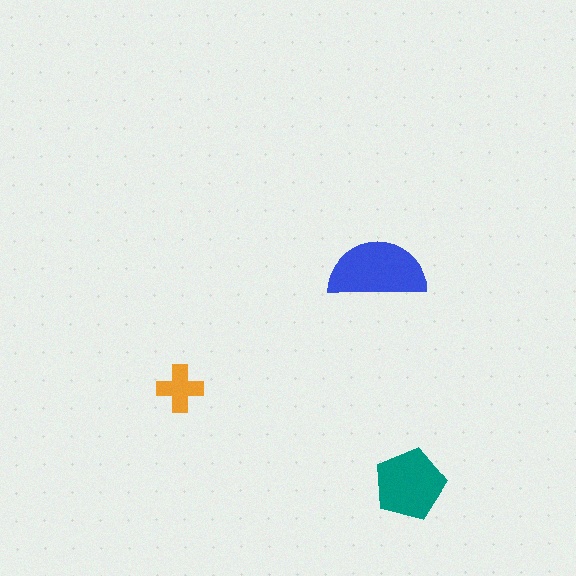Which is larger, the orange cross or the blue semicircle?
The blue semicircle.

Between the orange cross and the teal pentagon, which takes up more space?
The teal pentagon.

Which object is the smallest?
The orange cross.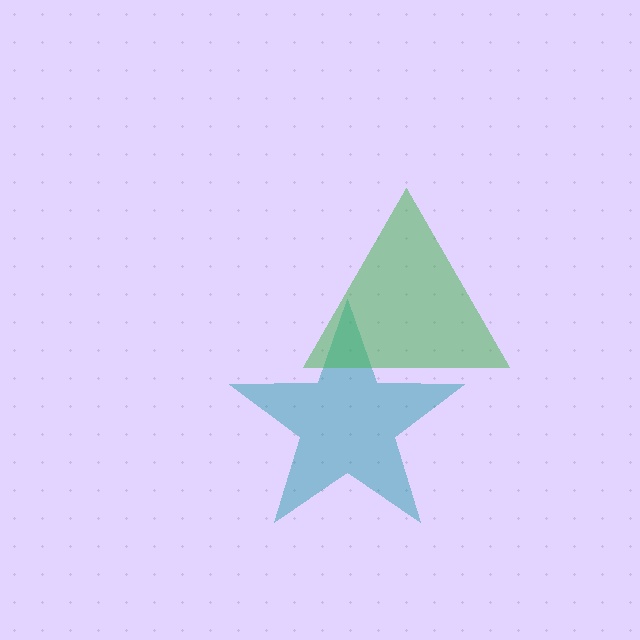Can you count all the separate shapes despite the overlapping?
Yes, there are 2 separate shapes.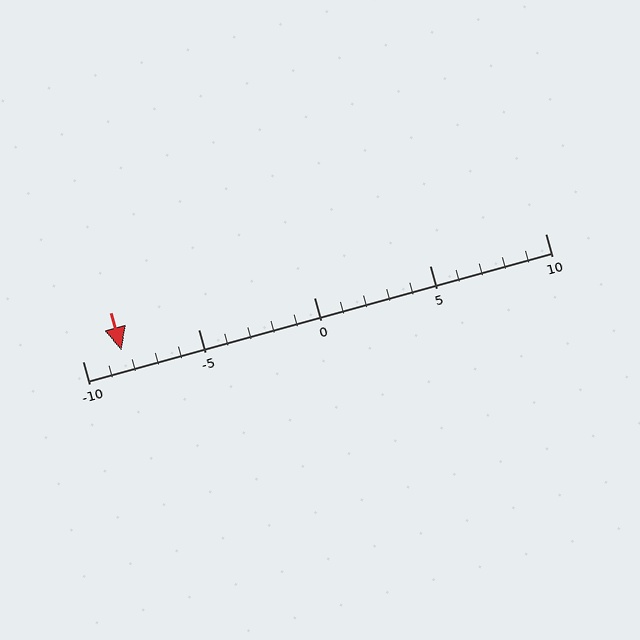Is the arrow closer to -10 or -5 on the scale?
The arrow is closer to -10.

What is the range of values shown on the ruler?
The ruler shows values from -10 to 10.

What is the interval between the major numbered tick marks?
The major tick marks are spaced 5 units apart.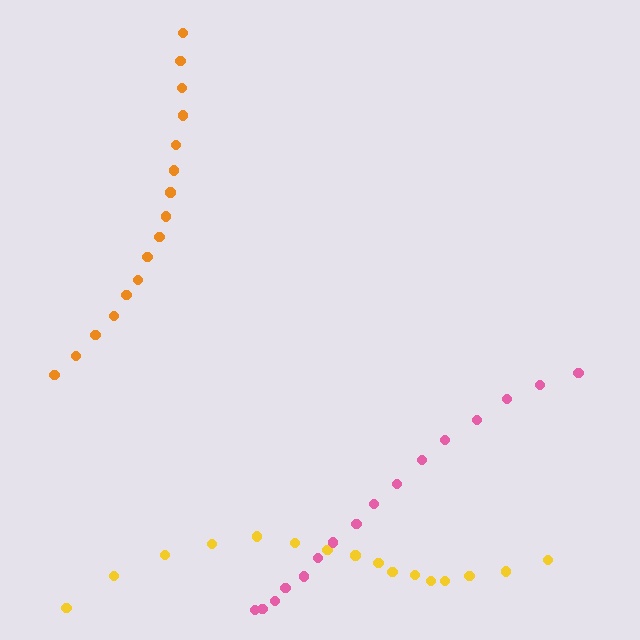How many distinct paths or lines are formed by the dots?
There are 3 distinct paths.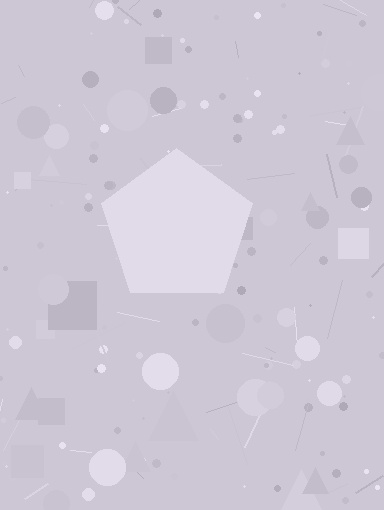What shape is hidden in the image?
A pentagon is hidden in the image.